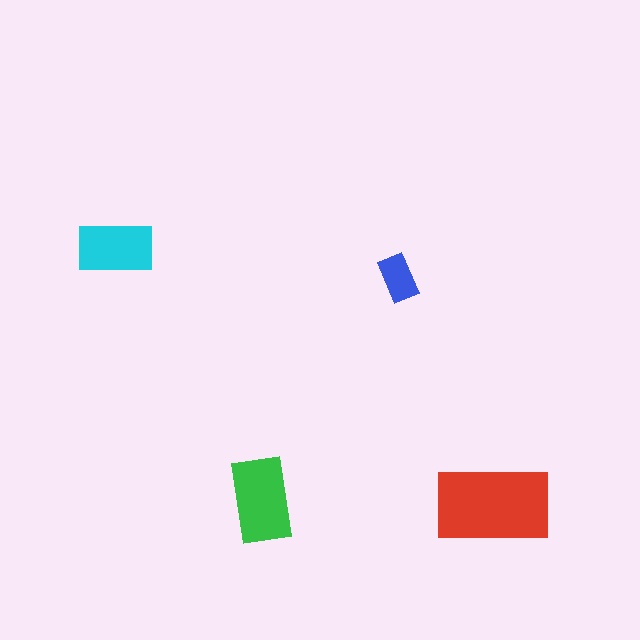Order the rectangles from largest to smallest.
the red one, the green one, the cyan one, the blue one.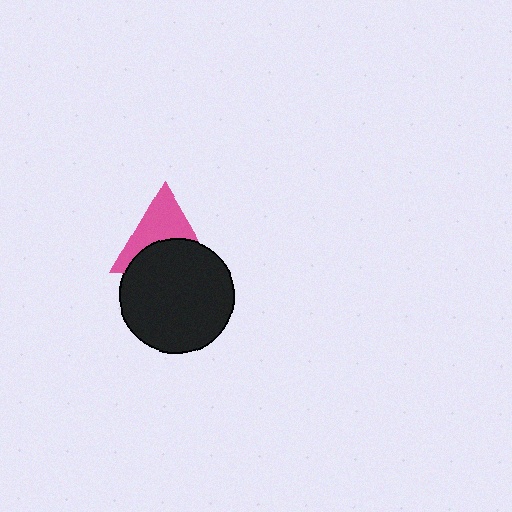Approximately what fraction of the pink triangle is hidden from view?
Roughly 49% of the pink triangle is hidden behind the black circle.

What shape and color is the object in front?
The object in front is a black circle.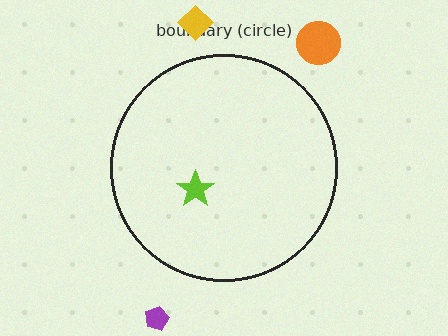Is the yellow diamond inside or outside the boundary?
Outside.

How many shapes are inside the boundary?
1 inside, 3 outside.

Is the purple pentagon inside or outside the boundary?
Outside.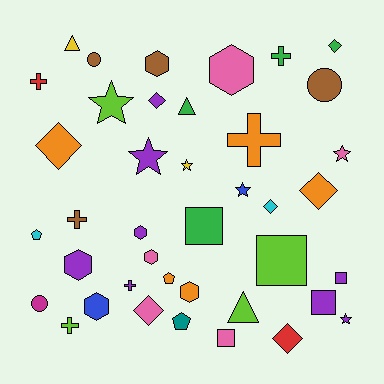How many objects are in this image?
There are 40 objects.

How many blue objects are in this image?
There are 2 blue objects.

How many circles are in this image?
There are 3 circles.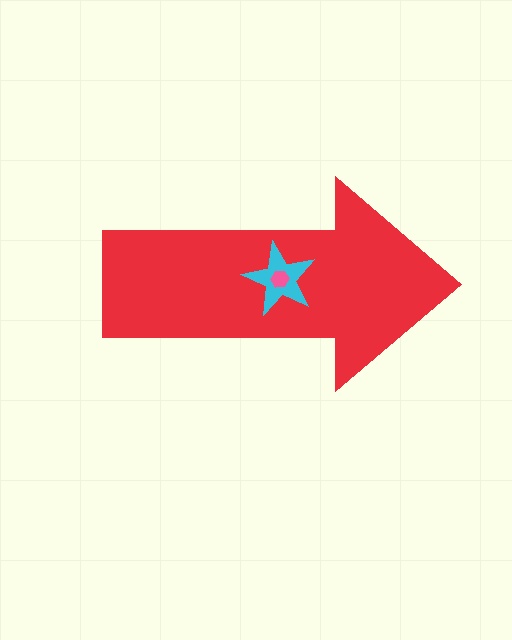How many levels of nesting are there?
3.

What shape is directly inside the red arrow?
The cyan star.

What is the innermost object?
The pink hexagon.